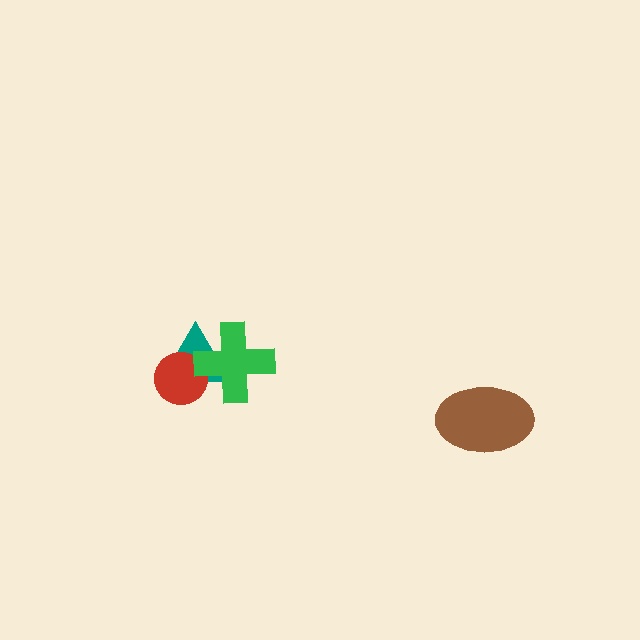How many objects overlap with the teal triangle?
2 objects overlap with the teal triangle.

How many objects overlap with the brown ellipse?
0 objects overlap with the brown ellipse.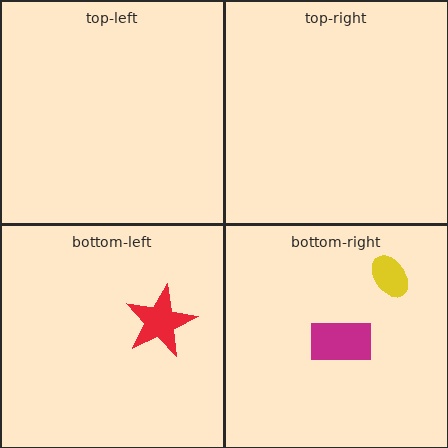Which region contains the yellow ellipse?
The bottom-right region.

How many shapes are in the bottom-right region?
2.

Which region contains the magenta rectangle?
The bottom-right region.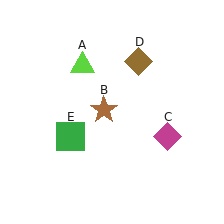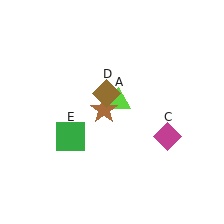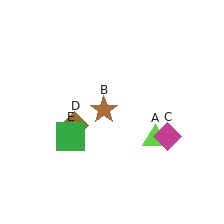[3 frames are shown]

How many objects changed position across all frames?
2 objects changed position: lime triangle (object A), brown diamond (object D).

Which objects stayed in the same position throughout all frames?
Brown star (object B) and magenta diamond (object C) and green square (object E) remained stationary.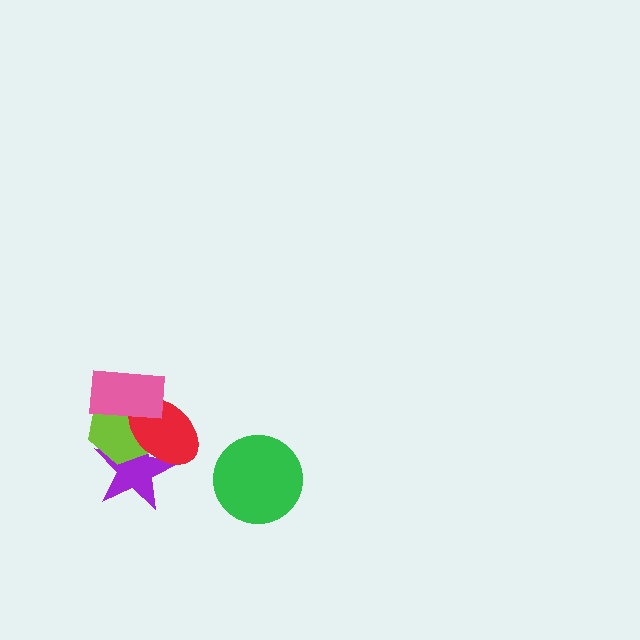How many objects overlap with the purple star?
2 objects overlap with the purple star.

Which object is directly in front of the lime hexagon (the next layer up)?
The red ellipse is directly in front of the lime hexagon.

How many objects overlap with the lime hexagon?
3 objects overlap with the lime hexagon.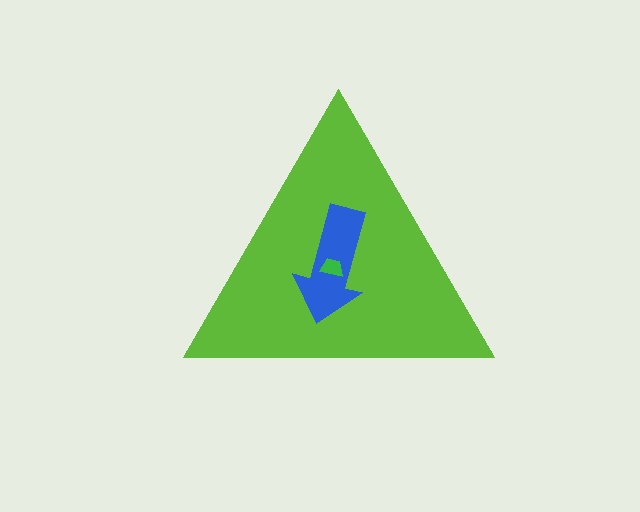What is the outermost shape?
The lime triangle.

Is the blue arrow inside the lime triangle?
Yes.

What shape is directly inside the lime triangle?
The blue arrow.